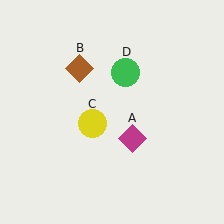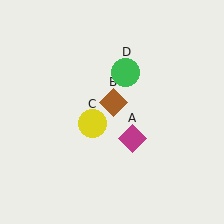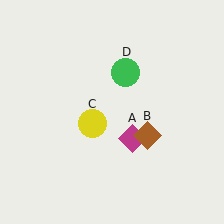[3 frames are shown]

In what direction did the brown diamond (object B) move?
The brown diamond (object B) moved down and to the right.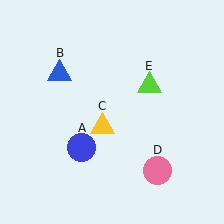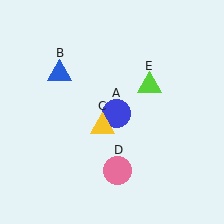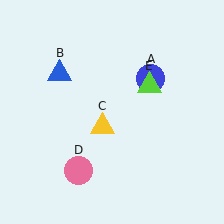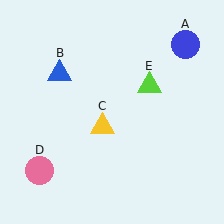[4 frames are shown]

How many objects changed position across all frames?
2 objects changed position: blue circle (object A), pink circle (object D).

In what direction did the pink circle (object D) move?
The pink circle (object D) moved left.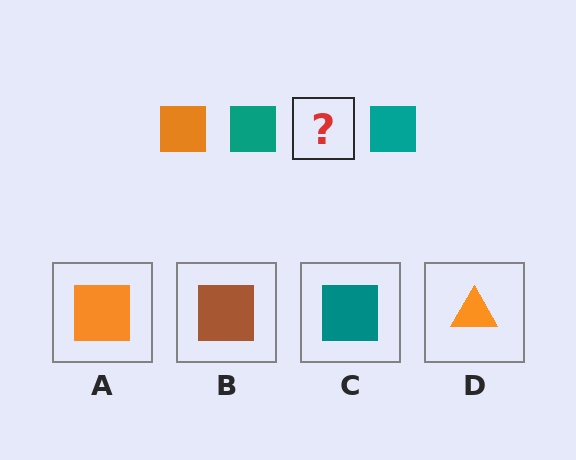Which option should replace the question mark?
Option A.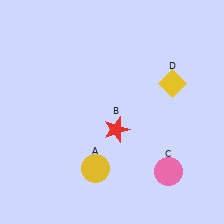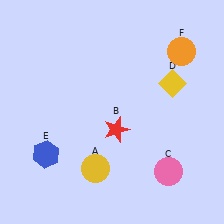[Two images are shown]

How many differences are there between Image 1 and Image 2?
There are 2 differences between the two images.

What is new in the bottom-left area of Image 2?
A blue hexagon (E) was added in the bottom-left area of Image 2.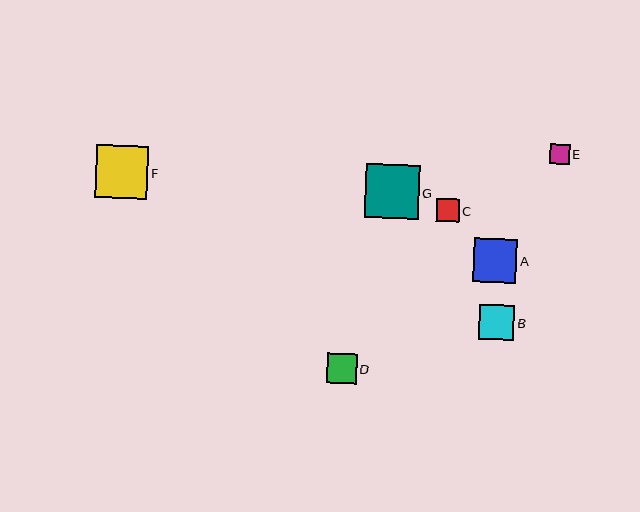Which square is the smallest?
Square E is the smallest with a size of approximately 20 pixels.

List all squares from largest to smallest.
From largest to smallest: G, F, A, B, D, C, E.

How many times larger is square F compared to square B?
Square F is approximately 1.5 times the size of square B.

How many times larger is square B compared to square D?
Square B is approximately 1.2 times the size of square D.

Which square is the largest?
Square G is the largest with a size of approximately 54 pixels.